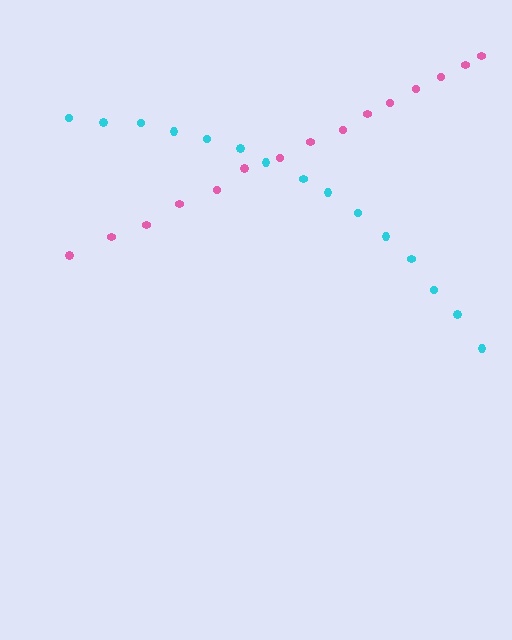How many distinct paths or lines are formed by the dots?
There are 2 distinct paths.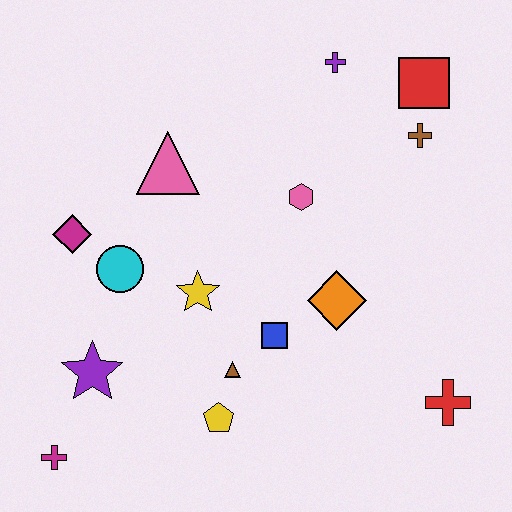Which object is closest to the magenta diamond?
The cyan circle is closest to the magenta diamond.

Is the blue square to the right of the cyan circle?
Yes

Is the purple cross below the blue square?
No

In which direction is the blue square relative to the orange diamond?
The blue square is to the left of the orange diamond.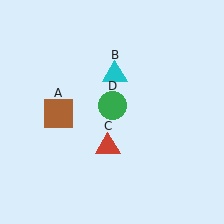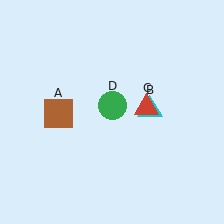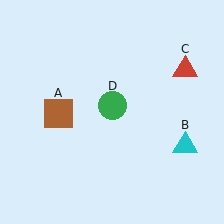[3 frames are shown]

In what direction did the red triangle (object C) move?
The red triangle (object C) moved up and to the right.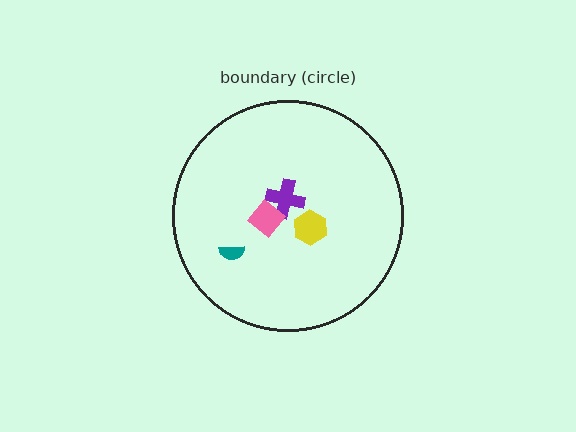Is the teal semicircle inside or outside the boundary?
Inside.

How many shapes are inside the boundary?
4 inside, 0 outside.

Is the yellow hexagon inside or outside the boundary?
Inside.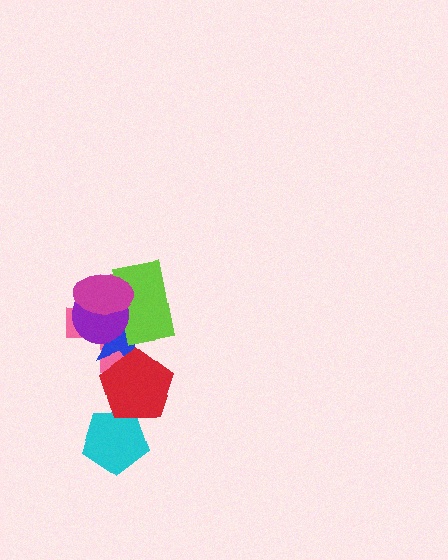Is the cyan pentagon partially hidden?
Yes, it is partially covered by another shape.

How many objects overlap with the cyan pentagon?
1 object overlaps with the cyan pentagon.